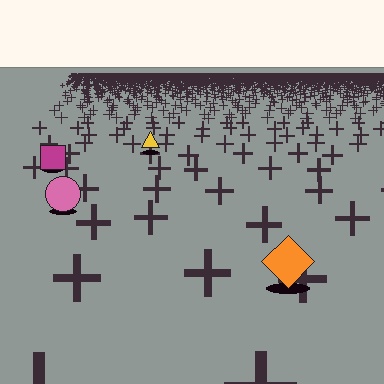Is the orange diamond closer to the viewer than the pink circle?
Yes. The orange diamond is closer — you can tell from the texture gradient: the ground texture is coarser near it.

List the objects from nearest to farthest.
From nearest to farthest: the orange diamond, the pink circle, the magenta square, the yellow triangle.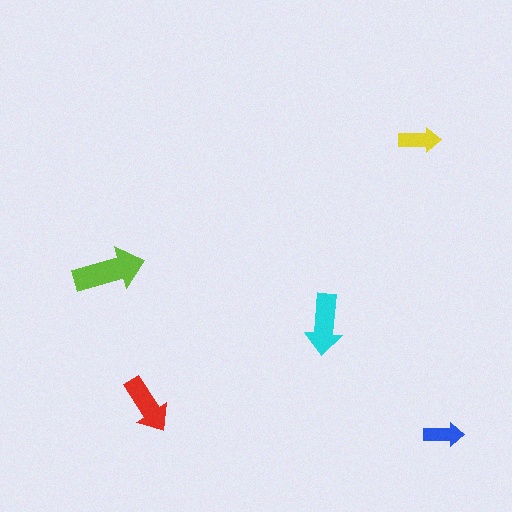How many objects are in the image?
There are 5 objects in the image.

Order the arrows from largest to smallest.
the lime one, the cyan one, the red one, the yellow one, the blue one.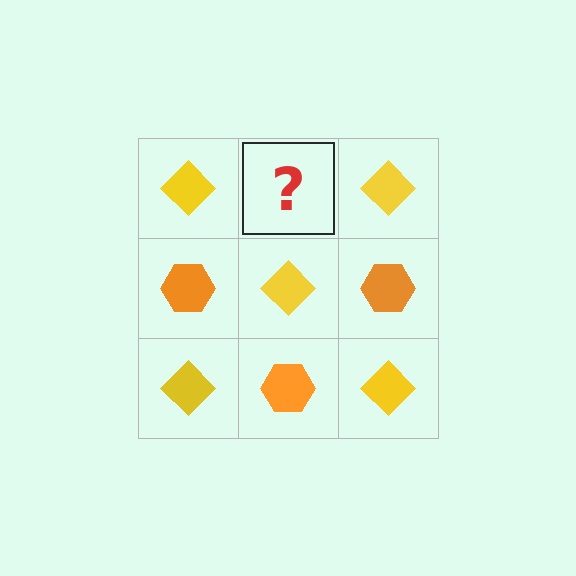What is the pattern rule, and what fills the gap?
The rule is that it alternates yellow diamond and orange hexagon in a checkerboard pattern. The gap should be filled with an orange hexagon.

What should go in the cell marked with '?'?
The missing cell should contain an orange hexagon.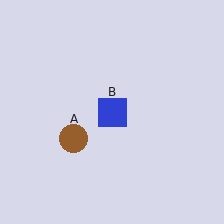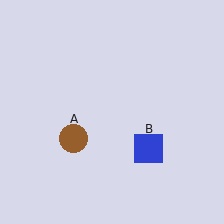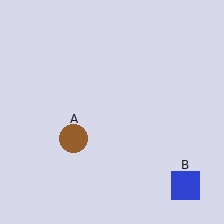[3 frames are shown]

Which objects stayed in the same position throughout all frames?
Brown circle (object A) remained stationary.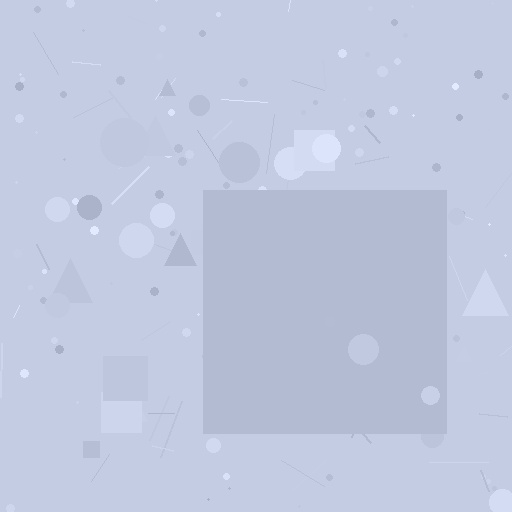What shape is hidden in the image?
A square is hidden in the image.